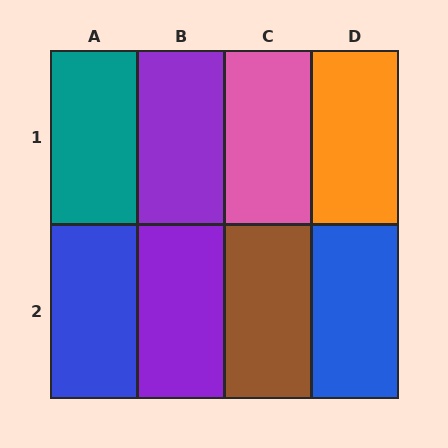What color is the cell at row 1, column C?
Pink.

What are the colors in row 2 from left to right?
Blue, purple, brown, blue.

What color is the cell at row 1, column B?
Purple.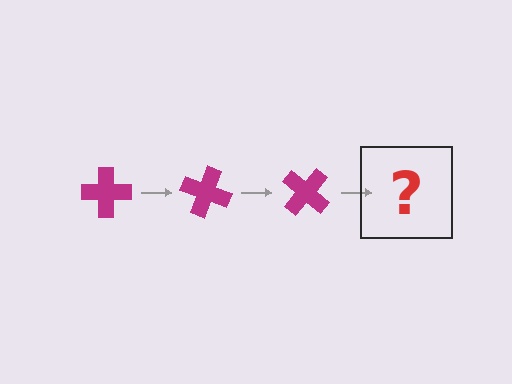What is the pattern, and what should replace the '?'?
The pattern is that the cross rotates 20 degrees each step. The '?' should be a magenta cross rotated 60 degrees.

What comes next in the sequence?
The next element should be a magenta cross rotated 60 degrees.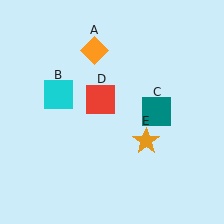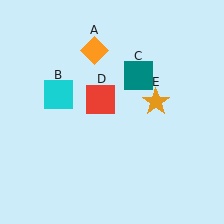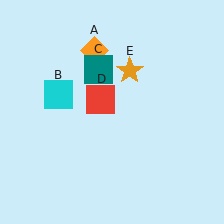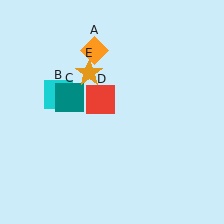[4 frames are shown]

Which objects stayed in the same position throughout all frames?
Orange diamond (object A) and cyan square (object B) and red square (object D) remained stationary.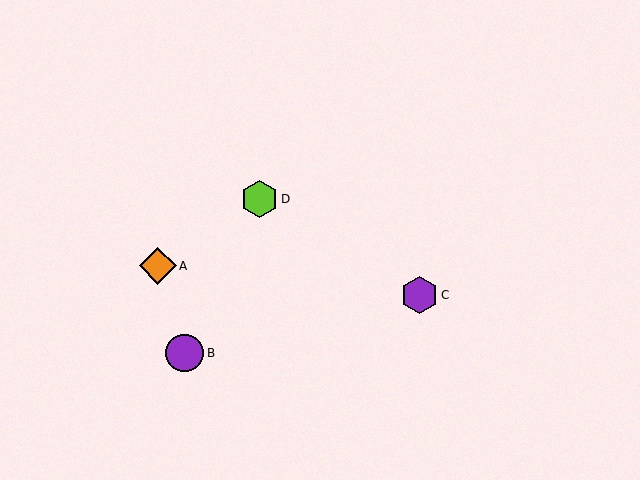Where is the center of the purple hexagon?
The center of the purple hexagon is at (420, 295).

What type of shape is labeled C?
Shape C is a purple hexagon.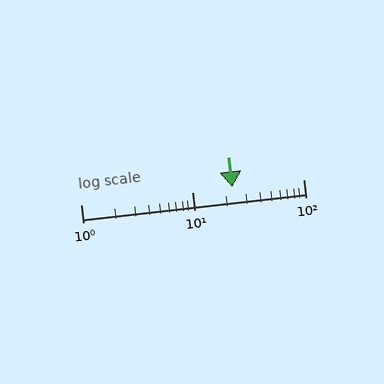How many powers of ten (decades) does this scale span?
The scale spans 2 decades, from 1 to 100.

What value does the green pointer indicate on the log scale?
The pointer indicates approximately 23.